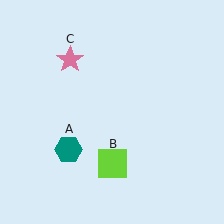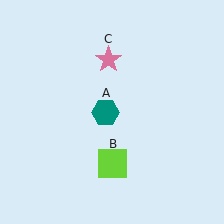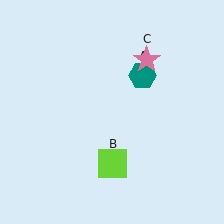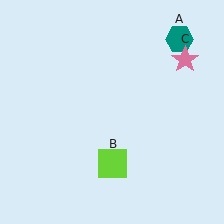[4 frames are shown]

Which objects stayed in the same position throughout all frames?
Lime square (object B) remained stationary.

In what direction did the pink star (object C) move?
The pink star (object C) moved right.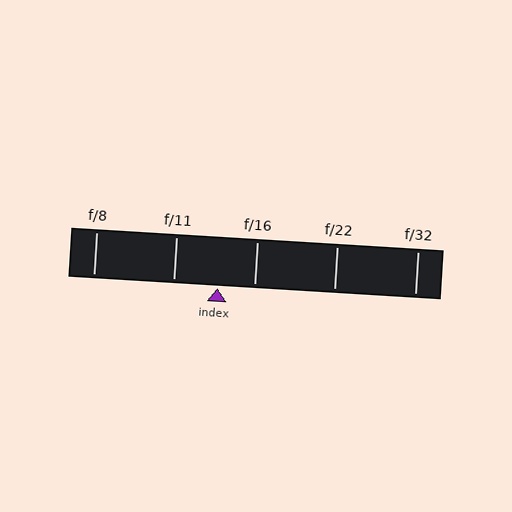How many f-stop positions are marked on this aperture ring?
There are 5 f-stop positions marked.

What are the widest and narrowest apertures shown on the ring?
The widest aperture shown is f/8 and the narrowest is f/32.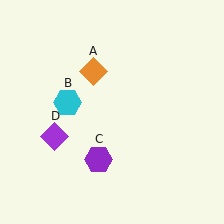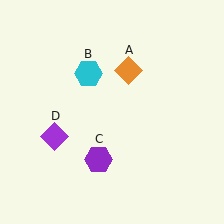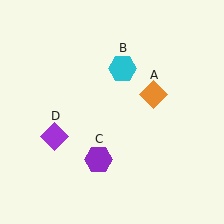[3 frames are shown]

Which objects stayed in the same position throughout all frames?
Purple hexagon (object C) and purple diamond (object D) remained stationary.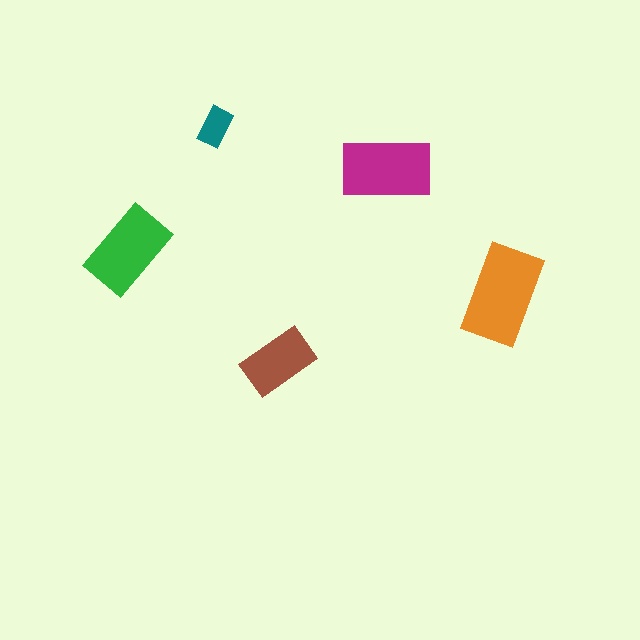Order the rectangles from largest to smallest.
the orange one, the magenta one, the green one, the brown one, the teal one.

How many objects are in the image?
There are 5 objects in the image.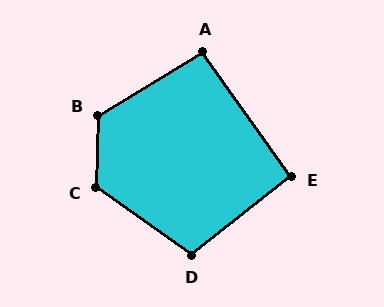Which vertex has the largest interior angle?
C, at approximately 124 degrees.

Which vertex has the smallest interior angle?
E, at approximately 93 degrees.